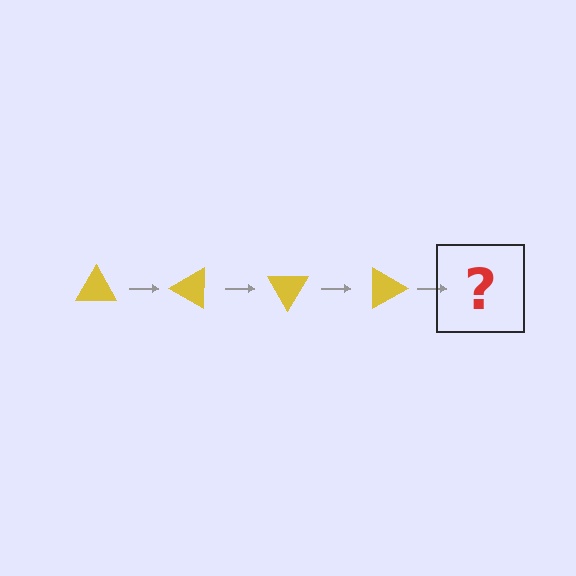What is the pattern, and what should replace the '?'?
The pattern is that the triangle rotates 30 degrees each step. The '?' should be a yellow triangle rotated 120 degrees.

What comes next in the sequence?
The next element should be a yellow triangle rotated 120 degrees.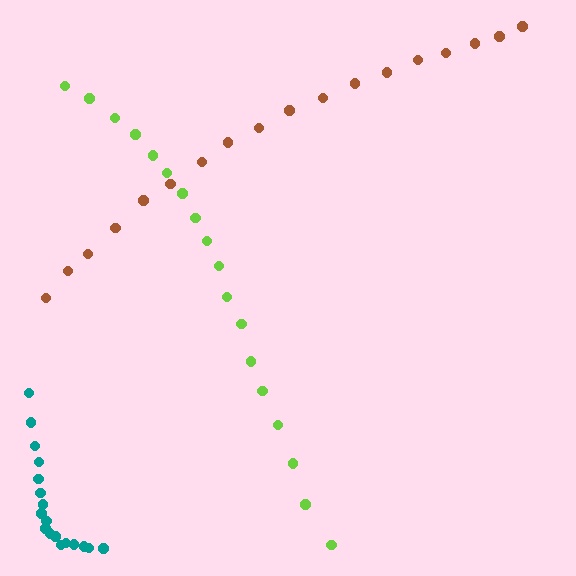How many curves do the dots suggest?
There are 3 distinct paths.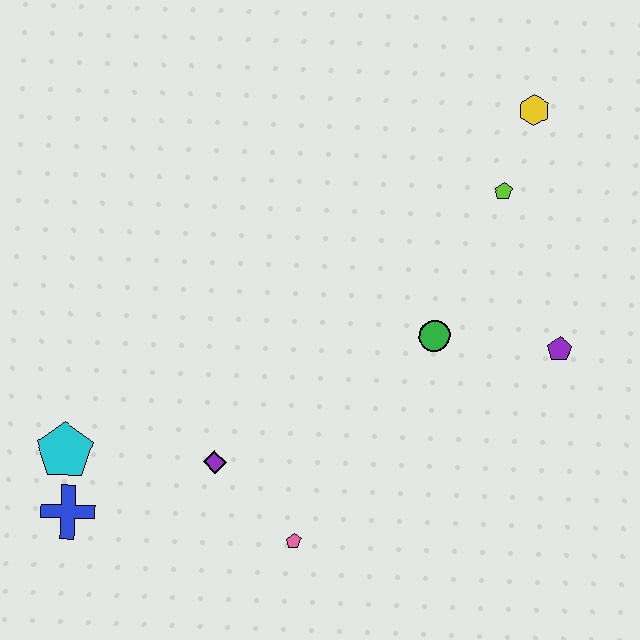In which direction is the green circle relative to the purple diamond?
The green circle is to the right of the purple diamond.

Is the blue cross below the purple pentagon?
Yes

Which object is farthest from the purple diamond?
The yellow hexagon is farthest from the purple diamond.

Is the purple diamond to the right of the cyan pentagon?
Yes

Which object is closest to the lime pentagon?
The yellow hexagon is closest to the lime pentagon.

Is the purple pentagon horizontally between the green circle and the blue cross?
No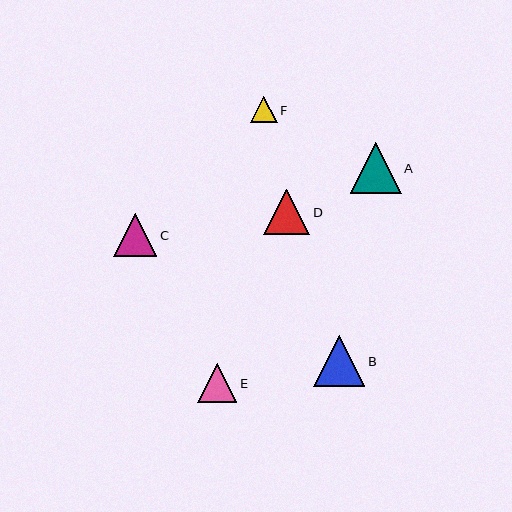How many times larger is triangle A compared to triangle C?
Triangle A is approximately 1.2 times the size of triangle C.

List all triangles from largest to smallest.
From largest to smallest: B, A, D, C, E, F.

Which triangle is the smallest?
Triangle F is the smallest with a size of approximately 26 pixels.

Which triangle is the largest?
Triangle B is the largest with a size of approximately 51 pixels.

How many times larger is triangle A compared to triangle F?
Triangle A is approximately 1.9 times the size of triangle F.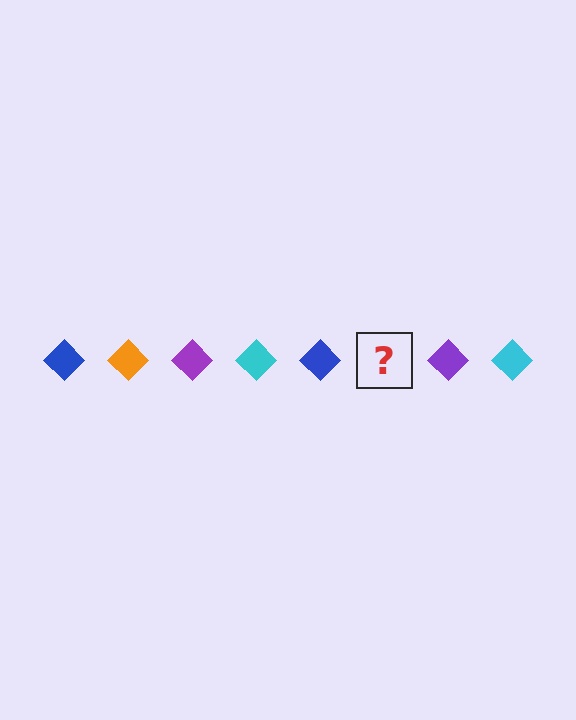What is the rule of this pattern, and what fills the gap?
The rule is that the pattern cycles through blue, orange, purple, cyan diamonds. The gap should be filled with an orange diamond.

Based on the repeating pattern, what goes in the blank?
The blank should be an orange diamond.